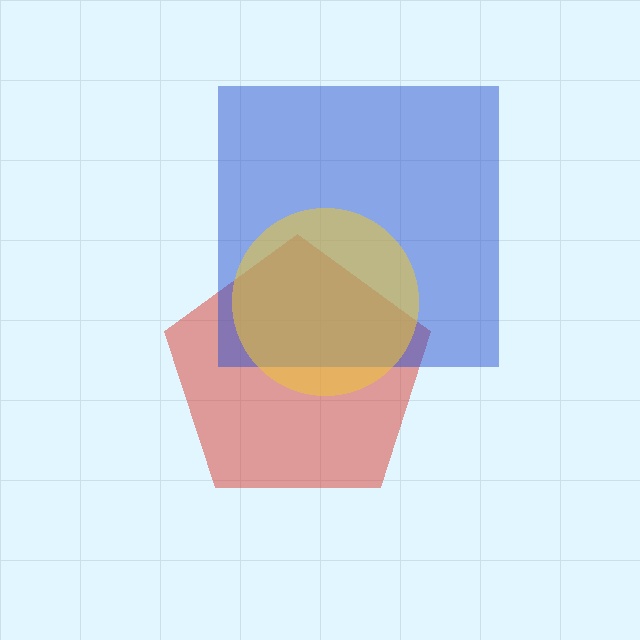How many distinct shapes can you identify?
There are 3 distinct shapes: a red pentagon, a blue square, a yellow circle.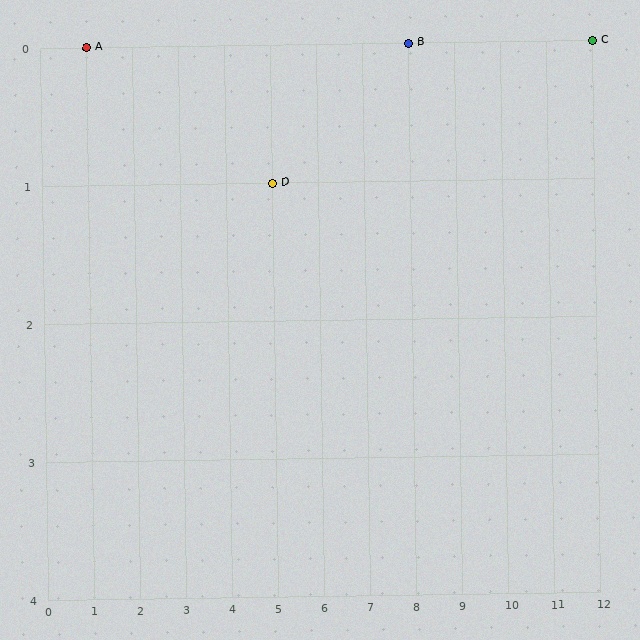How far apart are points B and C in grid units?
Points B and C are 4 columns apart.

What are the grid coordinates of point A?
Point A is at grid coordinates (1, 0).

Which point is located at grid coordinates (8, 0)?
Point B is at (8, 0).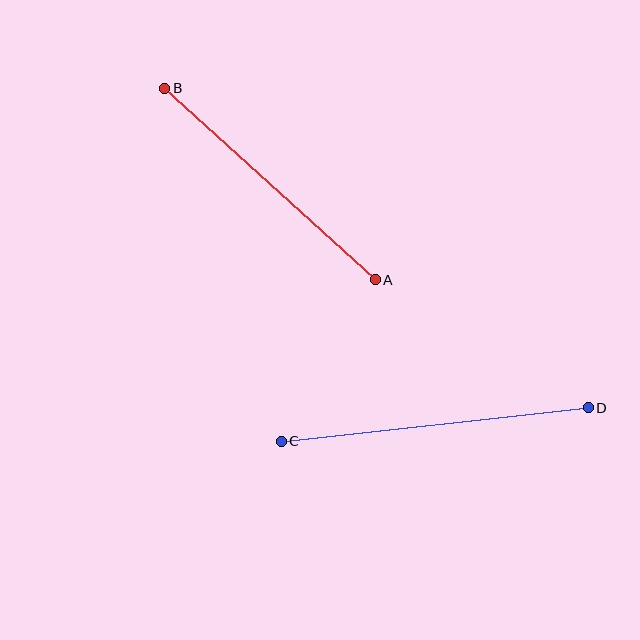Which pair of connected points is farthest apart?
Points C and D are farthest apart.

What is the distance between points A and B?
The distance is approximately 284 pixels.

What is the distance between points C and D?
The distance is approximately 309 pixels.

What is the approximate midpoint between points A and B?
The midpoint is at approximately (270, 184) pixels.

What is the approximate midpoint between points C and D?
The midpoint is at approximately (435, 425) pixels.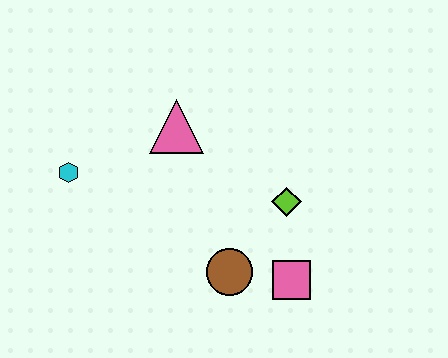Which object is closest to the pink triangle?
The cyan hexagon is closest to the pink triangle.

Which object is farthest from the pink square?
The cyan hexagon is farthest from the pink square.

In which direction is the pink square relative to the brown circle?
The pink square is to the right of the brown circle.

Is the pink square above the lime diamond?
No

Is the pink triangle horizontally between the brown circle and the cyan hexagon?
Yes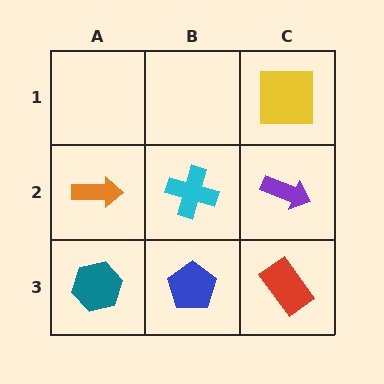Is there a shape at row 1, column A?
No, that cell is empty.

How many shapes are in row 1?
1 shape.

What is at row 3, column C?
A red rectangle.